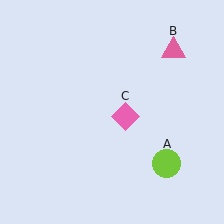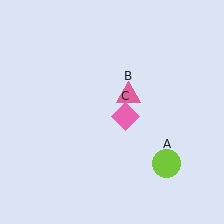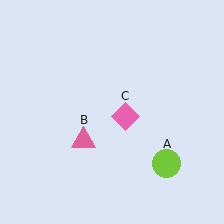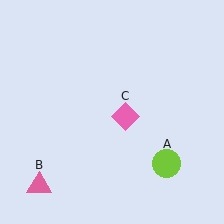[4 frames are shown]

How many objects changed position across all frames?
1 object changed position: pink triangle (object B).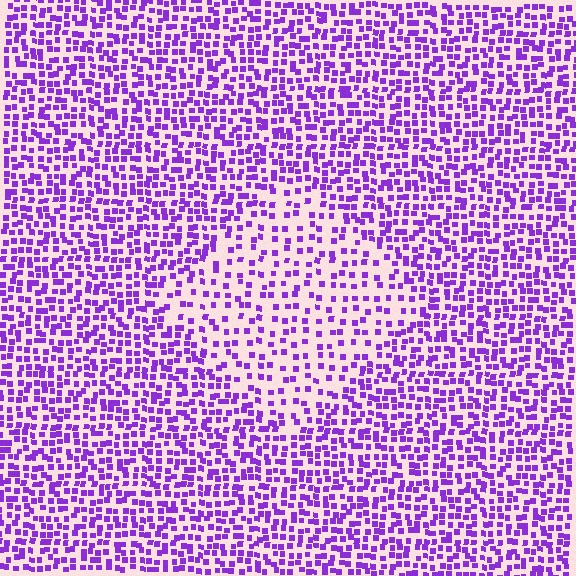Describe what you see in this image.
The image contains small purple elements arranged at two different densities. A diamond-shaped region is visible where the elements are less densely packed than the surrounding area.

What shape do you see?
I see a diamond.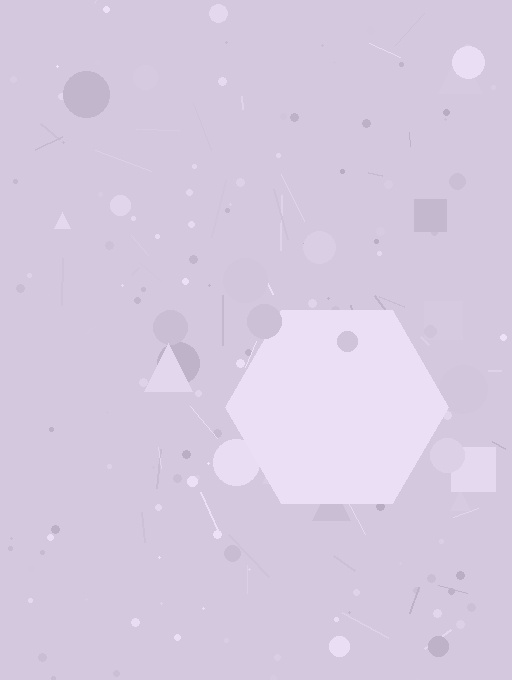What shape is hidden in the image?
A hexagon is hidden in the image.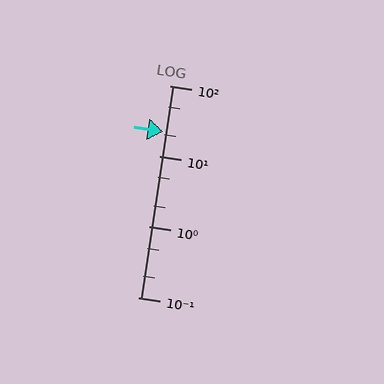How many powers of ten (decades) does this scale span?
The scale spans 3 decades, from 0.1 to 100.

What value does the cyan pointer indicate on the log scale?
The pointer indicates approximately 22.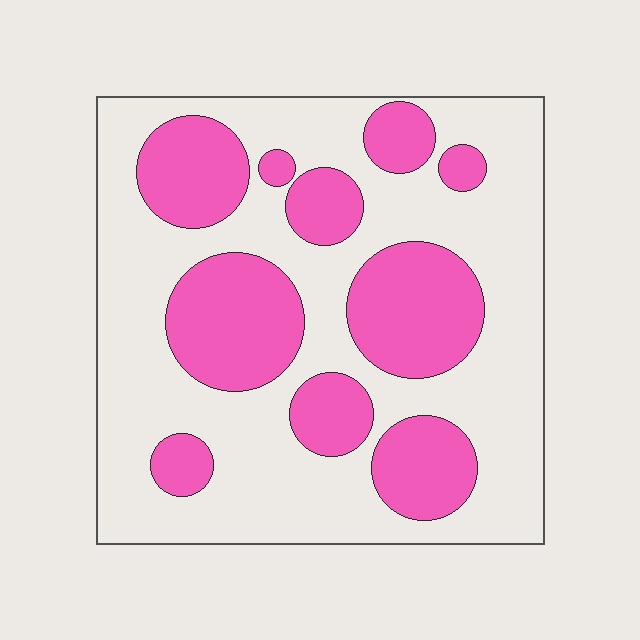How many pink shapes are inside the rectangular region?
10.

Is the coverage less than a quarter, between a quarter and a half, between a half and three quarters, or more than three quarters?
Between a quarter and a half.